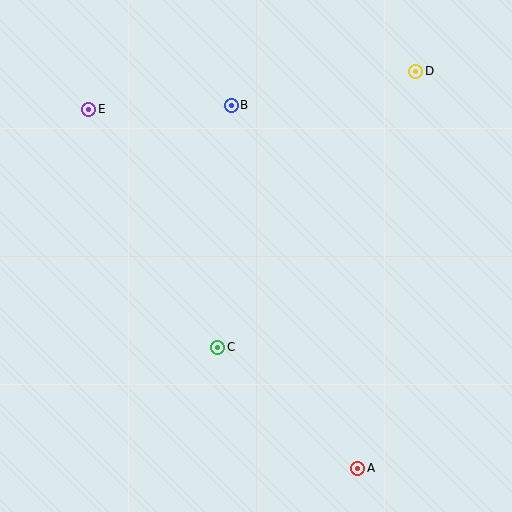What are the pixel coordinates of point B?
Point B is at (231, 105).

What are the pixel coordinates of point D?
Point D is at (416, 71).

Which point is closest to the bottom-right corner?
Point A is closest to the bottom-right corner.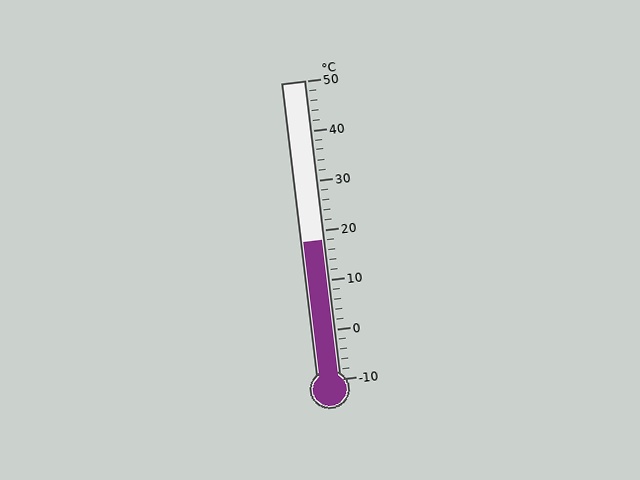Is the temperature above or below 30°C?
The temperature is below 30°C.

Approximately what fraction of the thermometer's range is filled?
The thermometer is filled to approximately 45% of its range.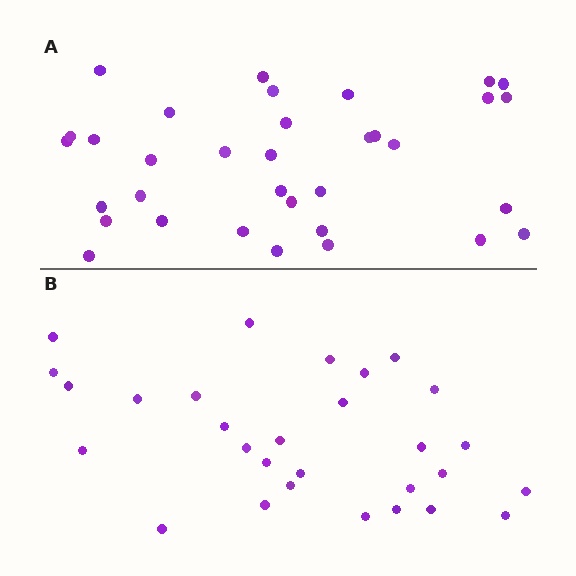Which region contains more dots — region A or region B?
Region A (the top region) has more dots.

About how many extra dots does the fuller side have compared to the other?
Region A has about 5 more dots than region B.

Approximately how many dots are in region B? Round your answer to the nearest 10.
About 30 dots. (The exact count is 29, which rounds to 30.)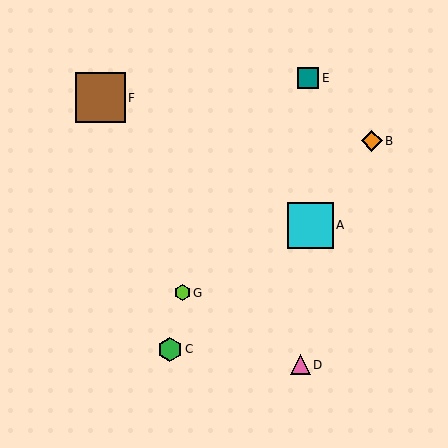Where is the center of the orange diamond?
The center of the orange diamond is at (372, 141).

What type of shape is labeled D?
Shape D is a pink triangle.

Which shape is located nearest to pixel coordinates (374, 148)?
The orange diamond (labeled B) at (372, 141) is nearest to that location.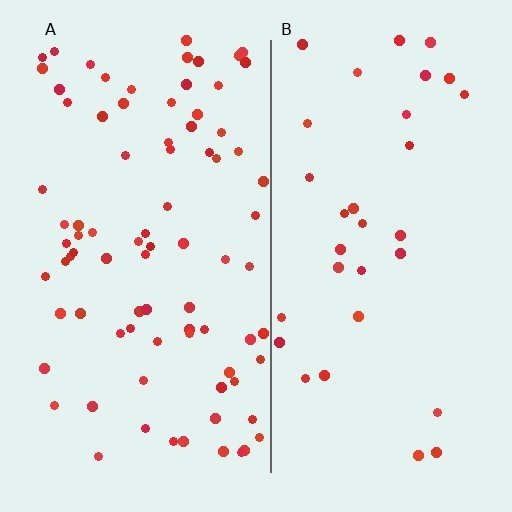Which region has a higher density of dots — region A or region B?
A (the left).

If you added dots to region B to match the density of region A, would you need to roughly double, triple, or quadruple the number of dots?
Approximately triple.